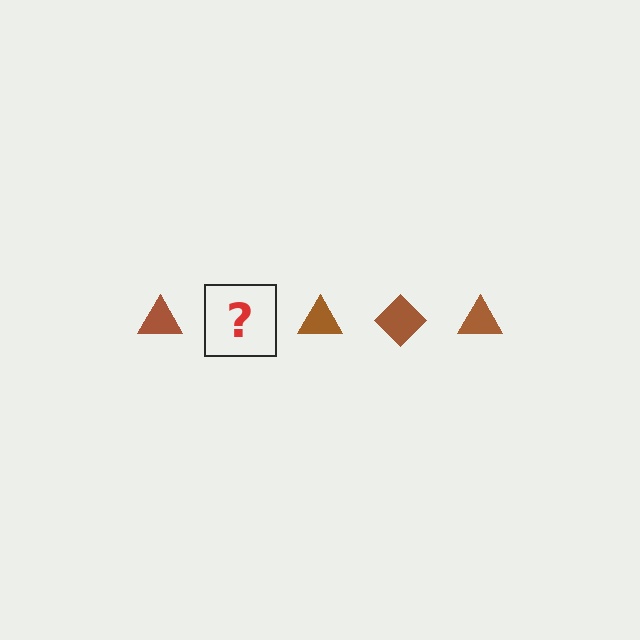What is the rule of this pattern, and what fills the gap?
The rule is that the pattern cycles through triangle, diamond shapes in brown. The gap should be filled with a brown diamond.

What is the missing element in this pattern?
The missing element is a brown diamond.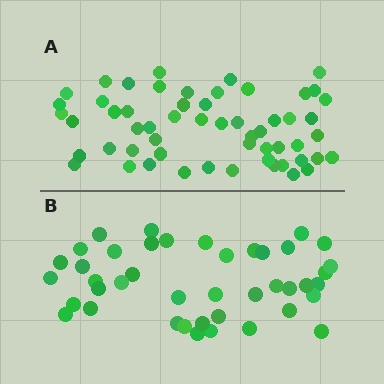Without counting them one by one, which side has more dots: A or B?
Region A (the top region) has more dots.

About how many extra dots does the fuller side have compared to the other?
Region A has approximately 15 more dots than region B.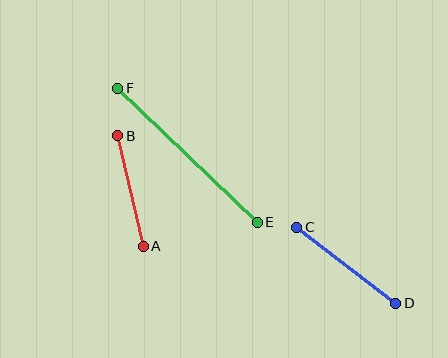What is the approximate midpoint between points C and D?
The midpoint is at approximately (346, 265) pixels.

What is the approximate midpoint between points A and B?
The midpoint is at approximately (131, 191) pixels.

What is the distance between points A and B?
The distance is approximately 113 pixels.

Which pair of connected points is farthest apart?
Points E and F are farthest apart.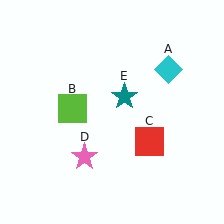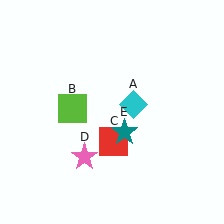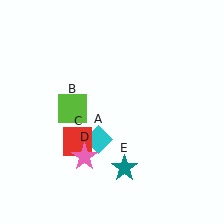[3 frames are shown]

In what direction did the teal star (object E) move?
The teal star (object E) moved down.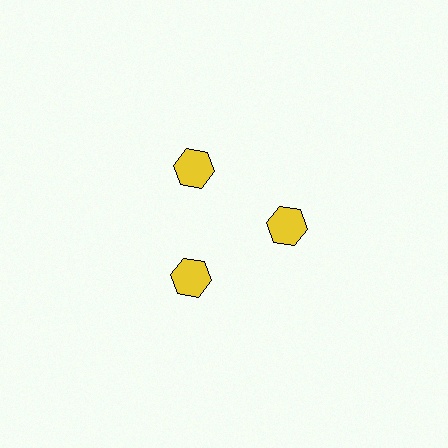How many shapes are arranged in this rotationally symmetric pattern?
There are 3 shapes, arranged in 3 groups of 1.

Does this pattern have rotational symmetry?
Yes, this pattern has 3-fold rotational symmetry. It looks the same after rotating 120 degrees around the center.